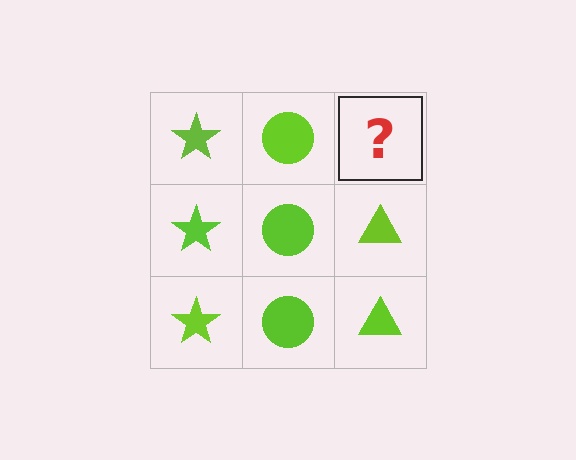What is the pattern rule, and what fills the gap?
The rule is that each column has a consistent shape. The gap should be filled with a lime triangle.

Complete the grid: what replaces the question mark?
The question mark should be replaced with a lime triangle.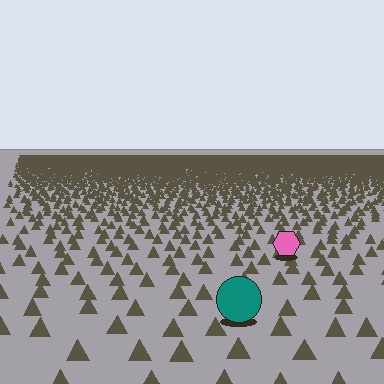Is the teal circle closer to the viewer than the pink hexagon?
Yes. The teal circle is closer — you can tell from the texture gradient: the ground texture is coarser near it.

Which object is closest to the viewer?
The teal circle is closest. The texture marks near it are larger and more spread out.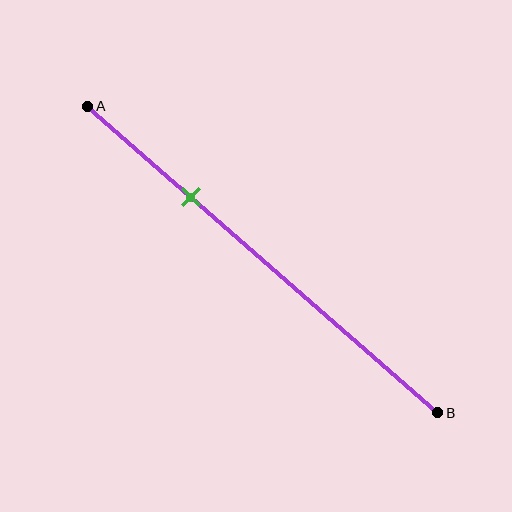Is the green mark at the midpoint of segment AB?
No, the mark is at about 30% from A, not at the 50% midpoint.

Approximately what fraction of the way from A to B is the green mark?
The green mark is approximately 30% of the way from A to B.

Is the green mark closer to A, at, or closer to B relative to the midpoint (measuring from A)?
The green mark is closer to point A than the midpoint of segment AB.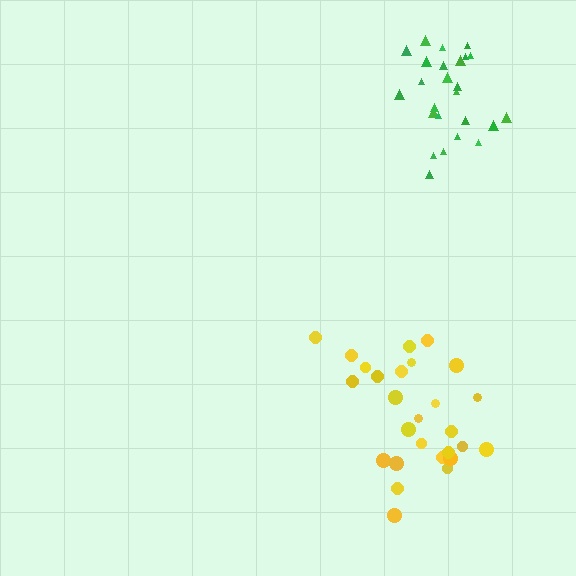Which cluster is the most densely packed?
Green.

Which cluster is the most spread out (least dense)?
Yellow.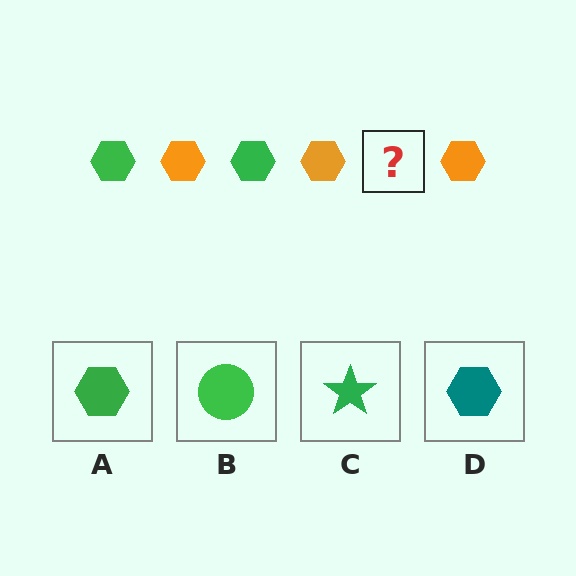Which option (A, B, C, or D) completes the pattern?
A.